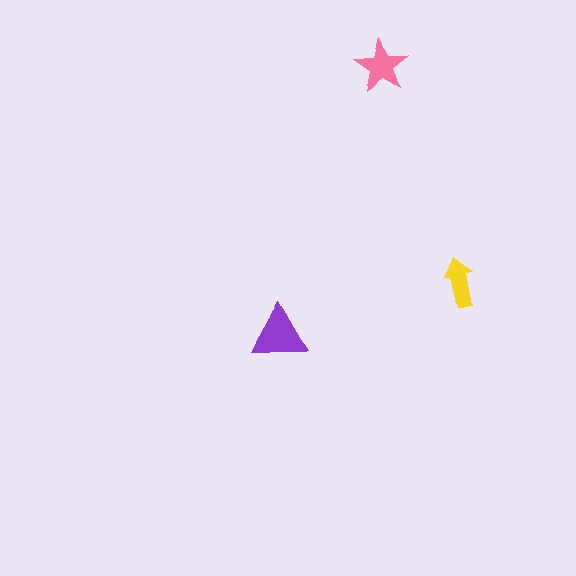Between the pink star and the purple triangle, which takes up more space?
The purple triangle.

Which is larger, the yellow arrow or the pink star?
The pink star.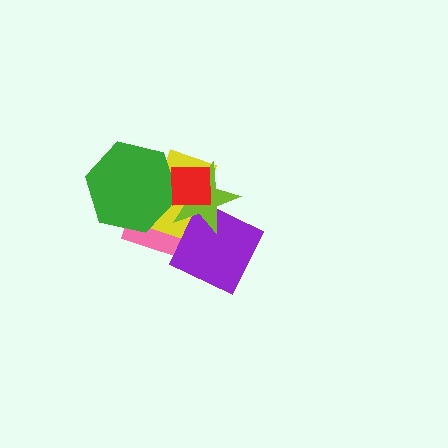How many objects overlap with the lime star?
5 objects overlap with the lime star.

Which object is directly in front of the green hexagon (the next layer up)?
The lime star is directly in front of the green hexagon.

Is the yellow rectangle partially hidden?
Yes, it is partially covered by another shape.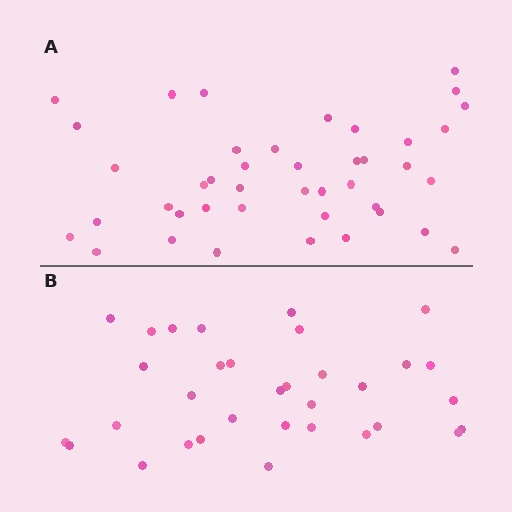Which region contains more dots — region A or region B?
Region A (the top region) has more dots.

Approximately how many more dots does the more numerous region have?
Region A has roughly 8 or so more dots than region B.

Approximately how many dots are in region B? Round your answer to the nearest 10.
About 30 dots. (The exact count is 33, which rounds to 30.)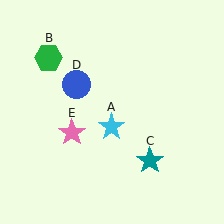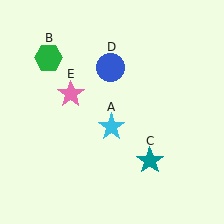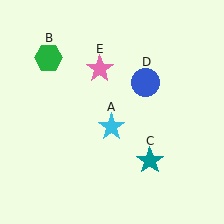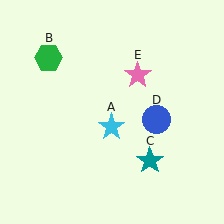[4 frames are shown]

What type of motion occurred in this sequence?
The blue circle (object D), pink star (object E) rotated clockwise around the center of the scene.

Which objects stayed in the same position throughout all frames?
Cyan star (object A) and green hexagon (object B) and teal star (object C) remained stationary.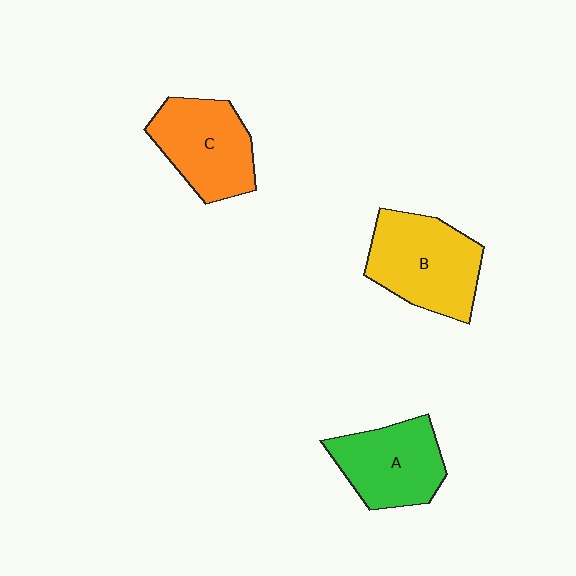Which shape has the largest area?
Shape B (yellow).